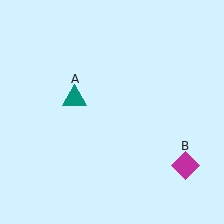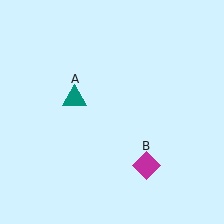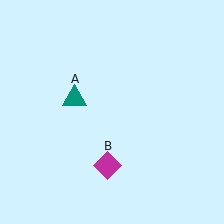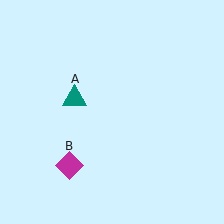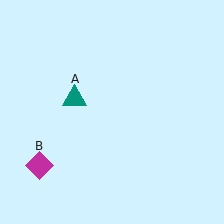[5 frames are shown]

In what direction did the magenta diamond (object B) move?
The magenta diamond (object B) moved left.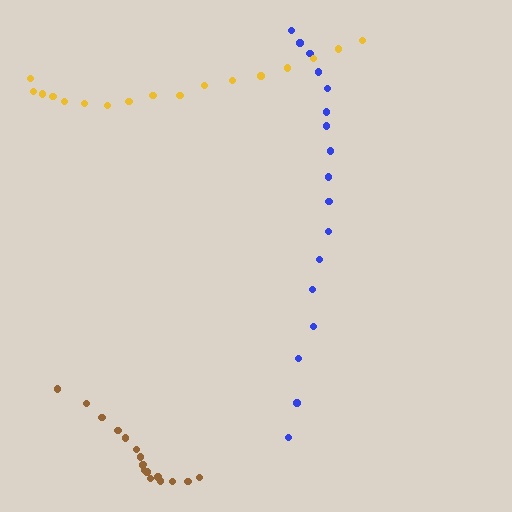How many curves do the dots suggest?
There are 3 distinct paths.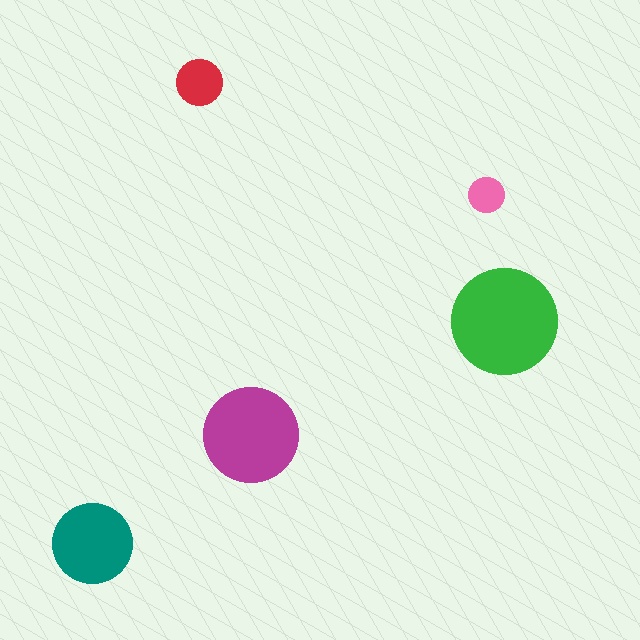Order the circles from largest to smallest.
the green one, the magenta one, the teal one, the red one, the pink one.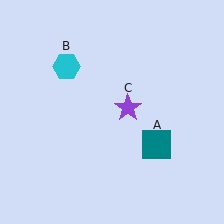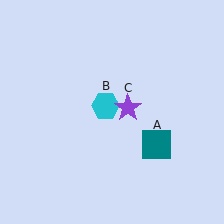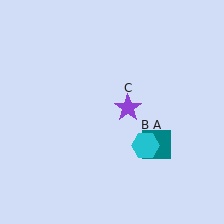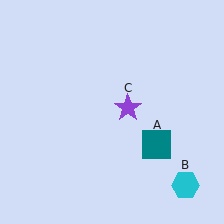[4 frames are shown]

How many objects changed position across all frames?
1 object changed position: cyan hexagon (object B).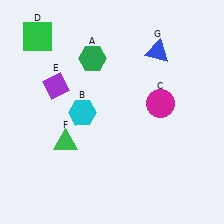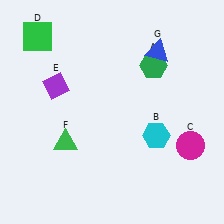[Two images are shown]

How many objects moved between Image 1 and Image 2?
3 objects moved between the two images.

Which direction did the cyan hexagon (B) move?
The cyan hexagon (B) moved right.